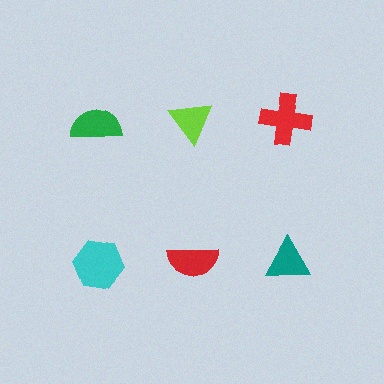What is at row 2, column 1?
A cyan hexagon.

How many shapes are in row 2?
3 shapes.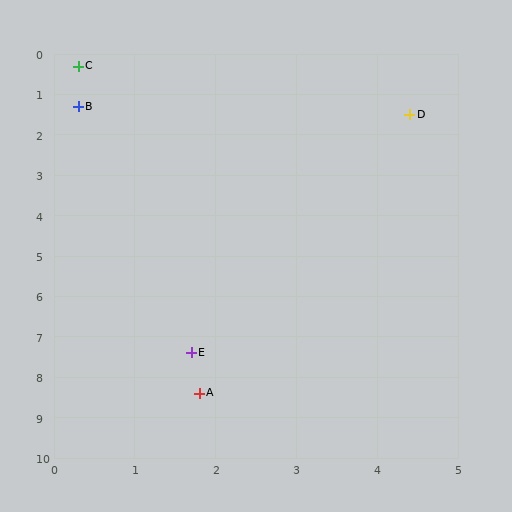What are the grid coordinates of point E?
Point E is at approximately (1.7, 7.4).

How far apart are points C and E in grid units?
Points C and E are about 7.2 grid units apart.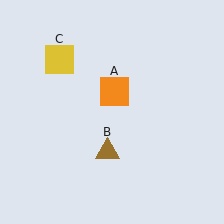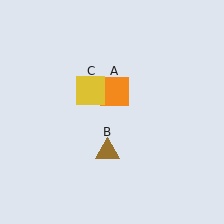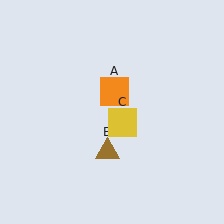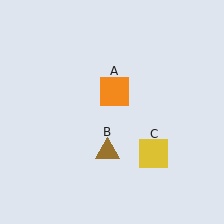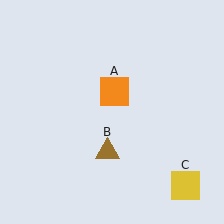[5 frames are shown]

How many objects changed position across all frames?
1 object changed position: yellow square (object C).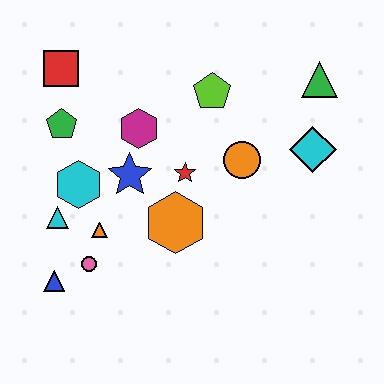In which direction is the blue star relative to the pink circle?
The blue star is above the pink circle.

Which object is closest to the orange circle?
The red star is closest to the orange circle.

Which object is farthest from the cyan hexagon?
The green triangle is farthest from the cyan hexagon.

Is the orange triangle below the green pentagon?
Yes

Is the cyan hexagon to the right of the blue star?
No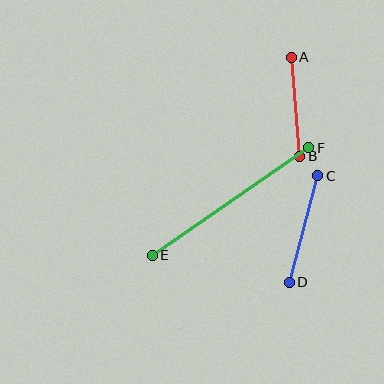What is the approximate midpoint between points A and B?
The midpoint is at approximately (296, 107) pixels.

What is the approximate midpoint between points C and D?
The midpoint is at approximately (303, 229) pixels.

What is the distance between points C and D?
The distance is approximately 111 pixels.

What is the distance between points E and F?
The distance is approximately 190 pixels.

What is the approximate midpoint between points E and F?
The midpoint is at approximately (230, 201) pixels.